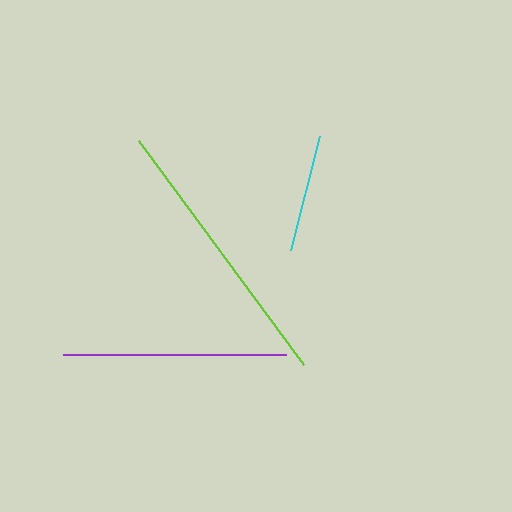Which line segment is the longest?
The lime line is the longest at approximately 278 pixels.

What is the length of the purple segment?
The purple segment is approximately 222 pixels long.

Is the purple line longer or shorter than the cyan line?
The purple line is longer than the cyan line.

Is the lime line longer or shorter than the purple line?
The lime line is longer than the purple line.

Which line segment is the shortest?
The cyan line is the shortest at approximately 118 pixels.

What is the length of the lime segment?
The lime segment is approximately 278 pixels long.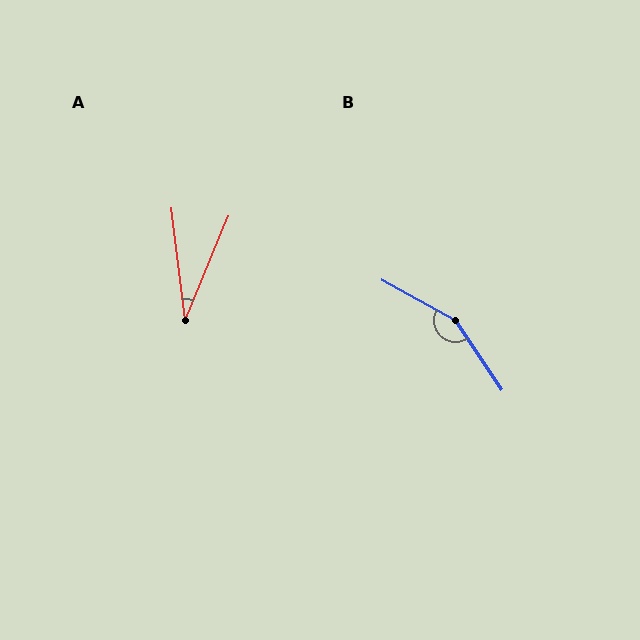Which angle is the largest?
B, at approximately 153 degrees.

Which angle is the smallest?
A, at approximately 29 degrees.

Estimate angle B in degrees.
Approximately 153 degrees.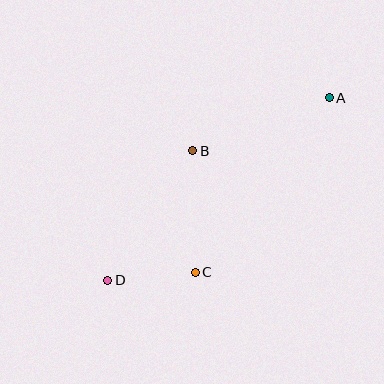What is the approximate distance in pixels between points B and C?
The distance between B and C is approximately 121 pixels.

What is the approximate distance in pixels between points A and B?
The distance between A and B is approximately 146 pixels.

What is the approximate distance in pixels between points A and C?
The distance between A and C is approximately 220 pixels.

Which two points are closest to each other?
Points C and D are closest to each other.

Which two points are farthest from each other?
Points A and D are farthest from each other.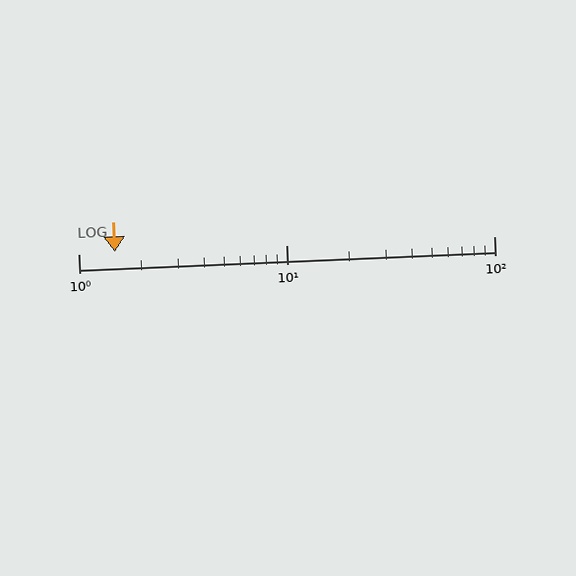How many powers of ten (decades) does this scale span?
The scale spans 2 decades, from 1 to 100.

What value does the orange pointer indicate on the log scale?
The pointer indicates approximately 1.5.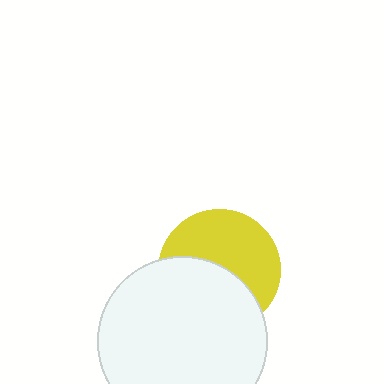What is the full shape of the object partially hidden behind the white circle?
The partially hidden object is a yellow circle.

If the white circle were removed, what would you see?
You would see the complete yellow circle.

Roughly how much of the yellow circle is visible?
About half of it is visible (roughly 53%).